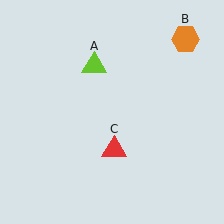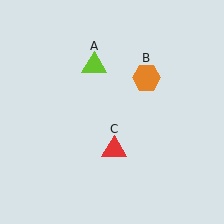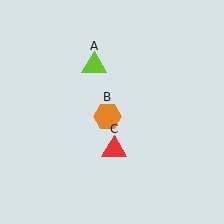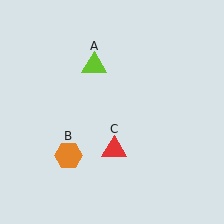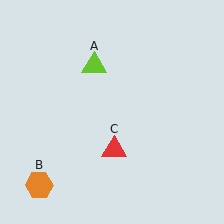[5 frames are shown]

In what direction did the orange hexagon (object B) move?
The orange hexagon (object B) moved down and to the left.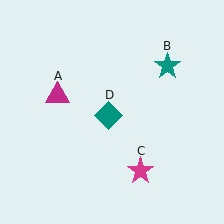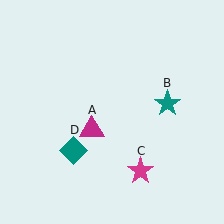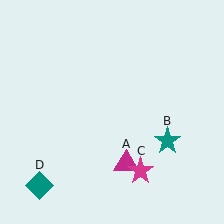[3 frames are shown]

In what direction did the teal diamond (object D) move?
The teal diamond (object D) moved down and to the left.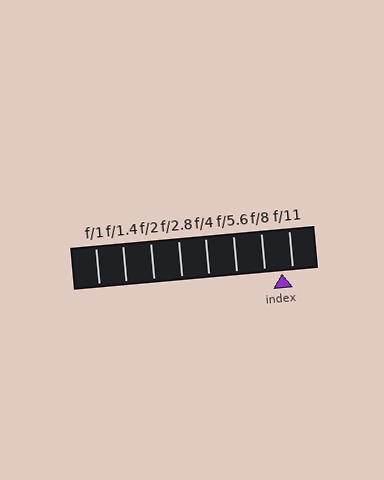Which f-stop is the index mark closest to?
The index mark is closest to f/11.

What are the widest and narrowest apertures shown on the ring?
The widest aperture shown is f/1 and the narrowest is f/11.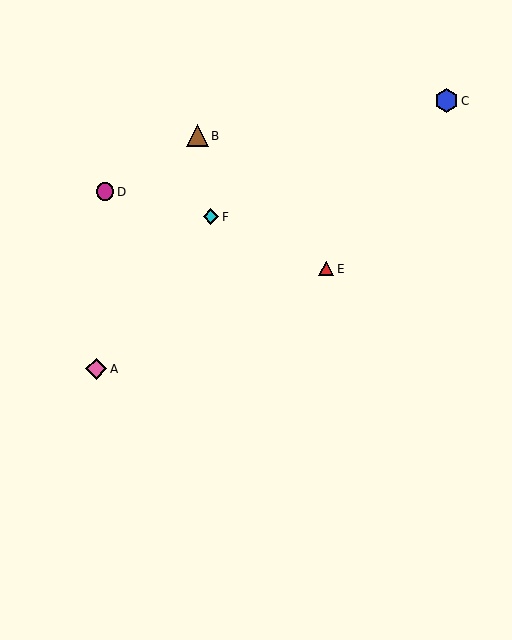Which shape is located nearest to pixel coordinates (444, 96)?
The blue hexagon (labeled C) at (446, 101) is nearest to that location.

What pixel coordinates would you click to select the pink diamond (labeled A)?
Click at (96, 369) to select the pink diamond A.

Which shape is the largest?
The blue hexagon (labeled C) is the largest.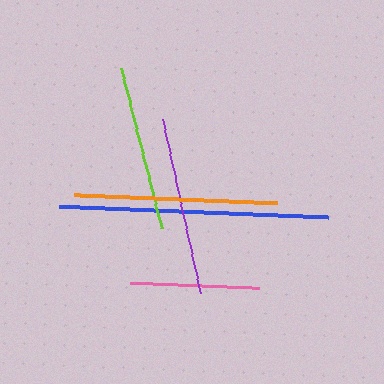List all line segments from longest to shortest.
From longest to shortest: blue, orange, purple, lime, pink.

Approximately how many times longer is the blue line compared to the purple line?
The blue line is approximately 1.5 times the length of the purple line.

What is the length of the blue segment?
The blue segment is approximately 269 pixels long.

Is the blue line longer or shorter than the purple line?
The blue line is longer than the purple line.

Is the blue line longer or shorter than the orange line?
The blue line is longer than the orange line.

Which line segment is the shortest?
The pink line is the shortest at approximately 129 pixels.